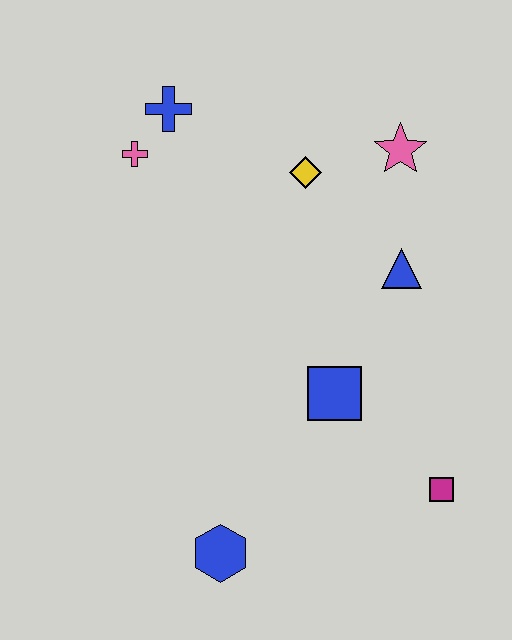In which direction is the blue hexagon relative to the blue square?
The blue hexagon is below the blue square.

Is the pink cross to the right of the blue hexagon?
No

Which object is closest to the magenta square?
The blue square is closest to the magenta square.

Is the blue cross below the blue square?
No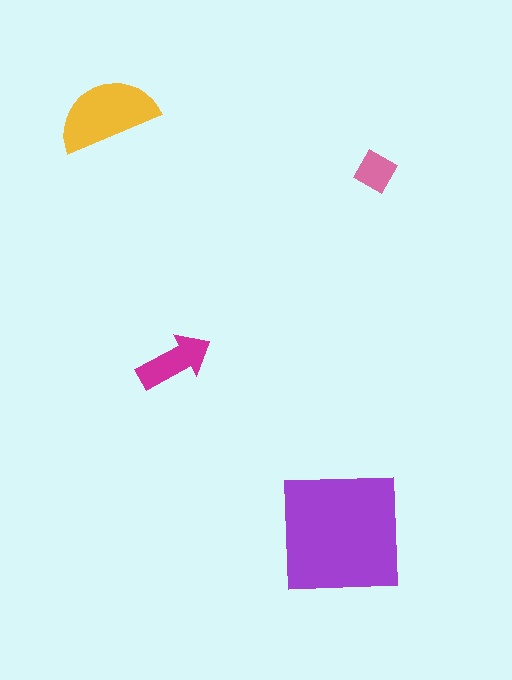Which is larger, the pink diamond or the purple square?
The purple square.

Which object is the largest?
The purple square.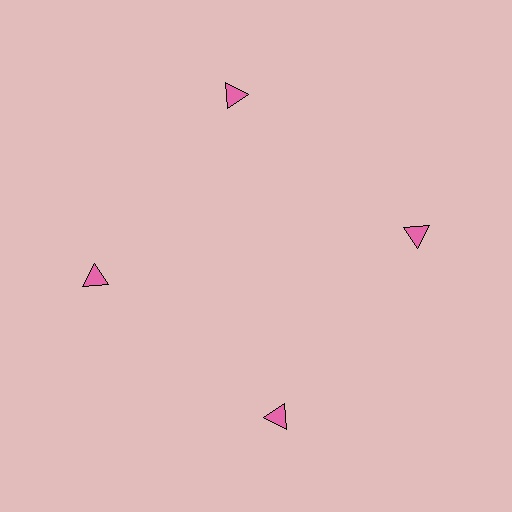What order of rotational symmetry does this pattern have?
This pattern has 4-fold rotational symmetry.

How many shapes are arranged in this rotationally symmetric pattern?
There are 4 shapes, arranged in 4 groups of 1.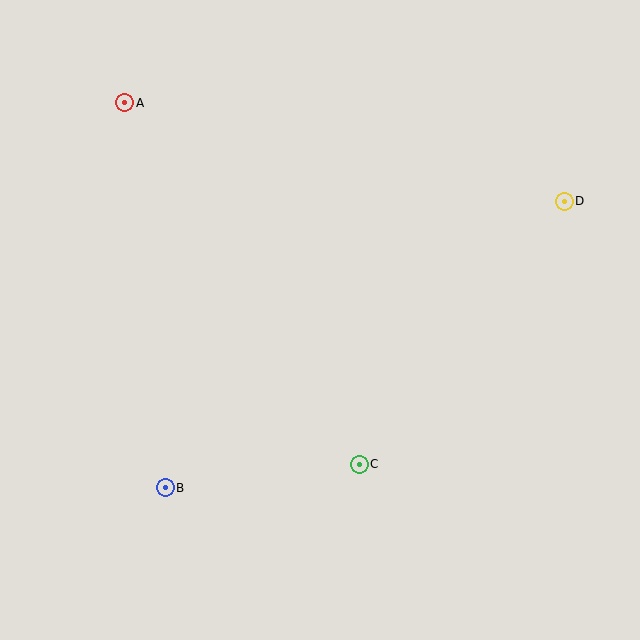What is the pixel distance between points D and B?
The distance between D and B is 491 pixels.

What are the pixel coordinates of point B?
Point B is at (165, 488).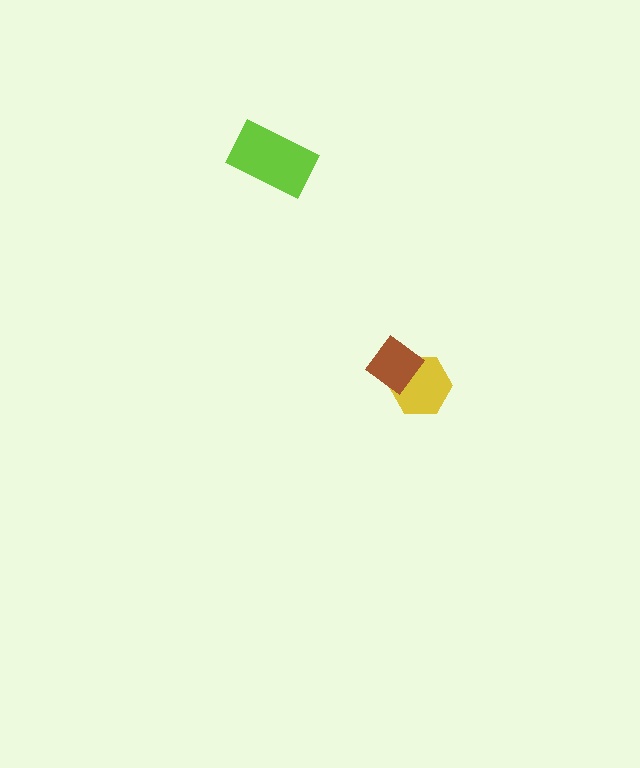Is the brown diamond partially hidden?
No, no other shape covers it.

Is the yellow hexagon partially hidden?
Yes, it is partially covered by another shape.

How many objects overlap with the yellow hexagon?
1 object overlaps with the yellow hexagon.